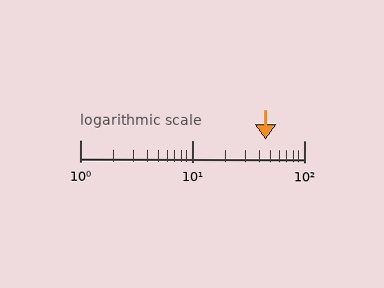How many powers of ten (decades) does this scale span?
The scale spans 2 decades, from 1 to 100.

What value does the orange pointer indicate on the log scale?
The pointer indicates approximately 45.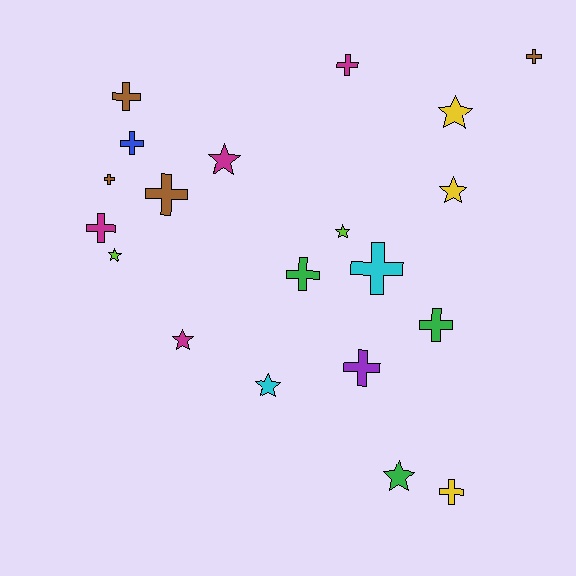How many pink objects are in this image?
There are no pink objects.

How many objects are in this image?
There are 20 objects.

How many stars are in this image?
There are 8 stars.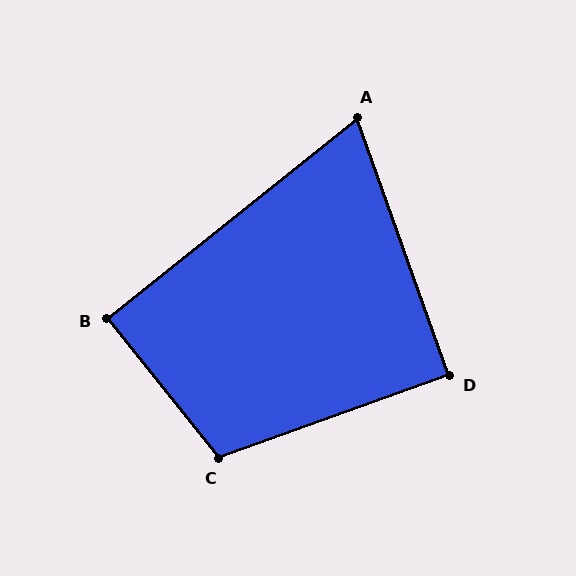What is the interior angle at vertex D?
Approximately 90 degrees (approximately right).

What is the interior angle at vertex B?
Approximately 90 degrees (approximately right).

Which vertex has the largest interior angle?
C, at approximately 109 degrees.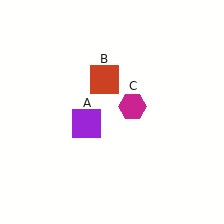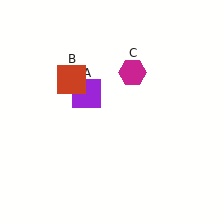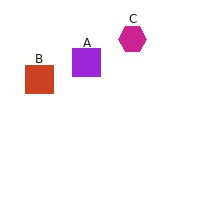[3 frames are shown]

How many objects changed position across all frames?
3 objects changed position: purple square (object A), red square (object B), magenta hexagon (object C).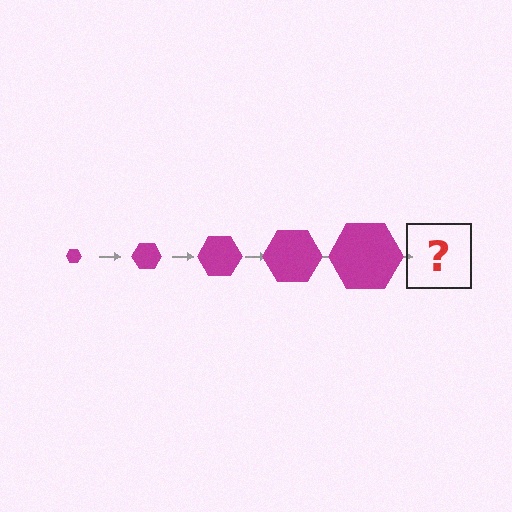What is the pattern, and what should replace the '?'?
The pattern is that the hexagon gets progressively larger each step. The '?' should be a magenta hexagon, larger than the previous one.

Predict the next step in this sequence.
The next step is a magenta hexagon, larger than the previous one.